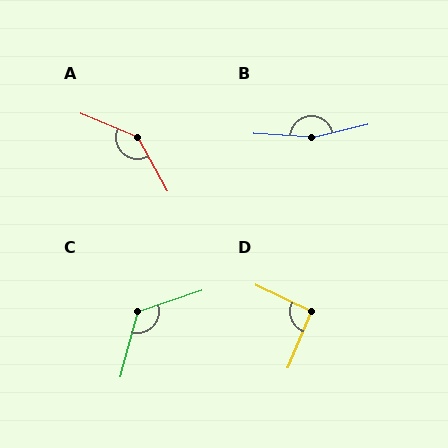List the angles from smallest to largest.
D (94°), C (123°), A (142°), B (163°).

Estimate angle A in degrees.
Approximately 142 degrees.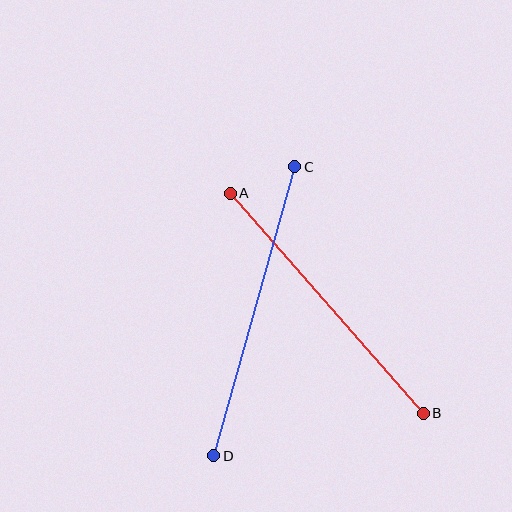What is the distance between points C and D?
The distance is approximately 300 pixels.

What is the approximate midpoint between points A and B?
The midpoint is at approximately (327, 303) pixels.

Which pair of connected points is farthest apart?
Points C and D are farthest apart.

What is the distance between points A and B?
The distance is approximately 292 pixels.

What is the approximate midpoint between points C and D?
The midpoint is at approximately (254, 311) pixels.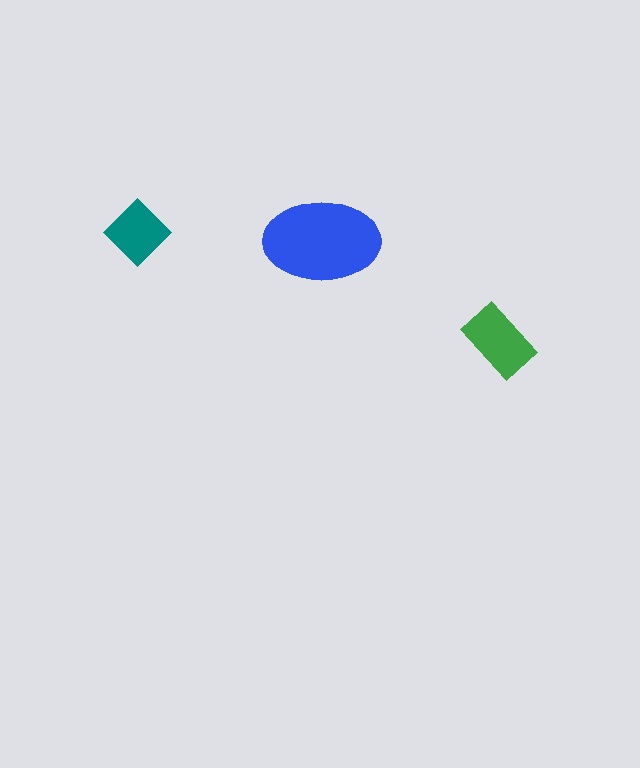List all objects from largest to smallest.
The blue ellipse, the green rectangle, the teal diamond.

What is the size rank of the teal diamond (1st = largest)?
3rd.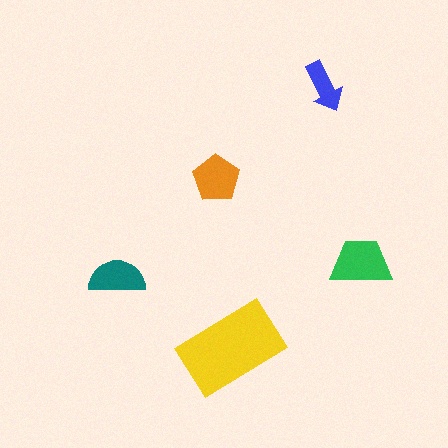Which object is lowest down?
The yellow rectangle is bottommost.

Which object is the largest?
The yellow rectangle.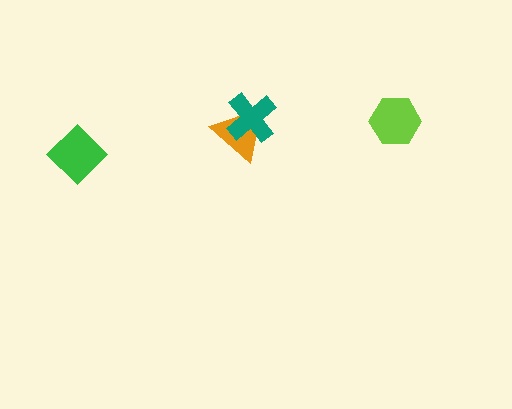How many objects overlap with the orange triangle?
1 object overlaps with the orange triangle.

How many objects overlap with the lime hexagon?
0 objects overlap with the lime hexagon.